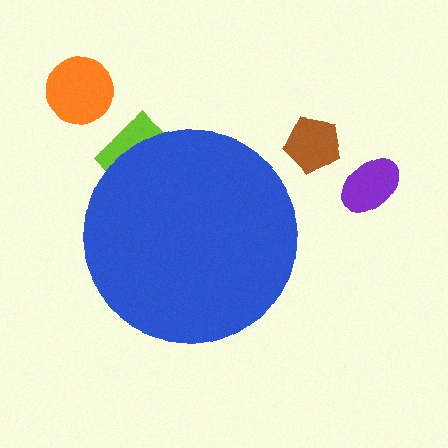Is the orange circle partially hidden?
No, the orange circle is fully visible.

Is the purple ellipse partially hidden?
No, the purple ellipse is fully visible.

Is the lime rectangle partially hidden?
Yes, the lime rectangle is partially hidden behind the blue circle.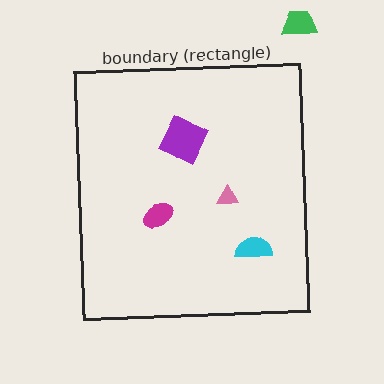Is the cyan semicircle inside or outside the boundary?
Inside.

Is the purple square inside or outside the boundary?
Inside.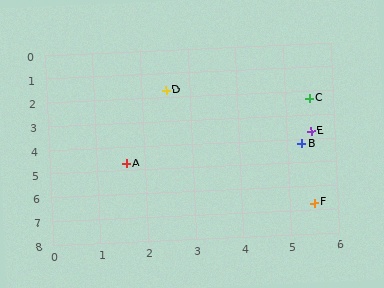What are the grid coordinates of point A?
Point A is at approximately (1.6, 4.7).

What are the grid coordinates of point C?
Point C is at approximately (5.5, 2.3).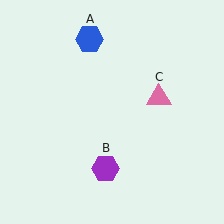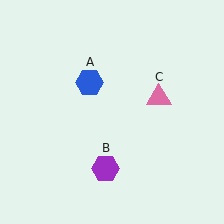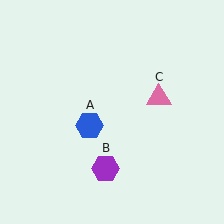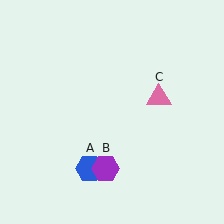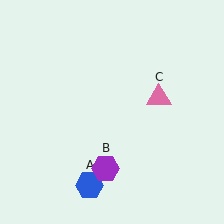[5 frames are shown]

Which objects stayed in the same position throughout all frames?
Purple hexagon (object B) and pink triangle (object C) remained stationary.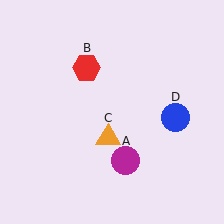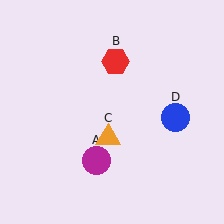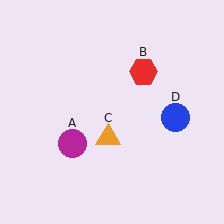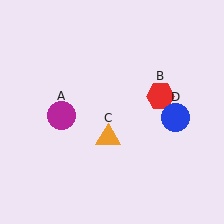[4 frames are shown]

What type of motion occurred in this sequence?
The magenta circle (object A), red hexagon (object B) rotated clockwise around the center of the scene.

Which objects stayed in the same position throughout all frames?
Orange triangle (object C) and blue circle (object D) remained stationary.